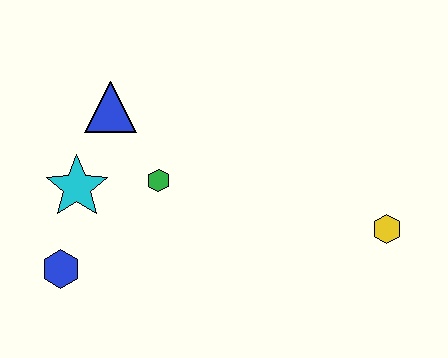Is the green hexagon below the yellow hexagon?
No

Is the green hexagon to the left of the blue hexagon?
No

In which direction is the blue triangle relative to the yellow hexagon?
The blue triangle is to the left of the yellow hexagon.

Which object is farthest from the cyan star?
The yellow hexagon is farthest from the cyan star.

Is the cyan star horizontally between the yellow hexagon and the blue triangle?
No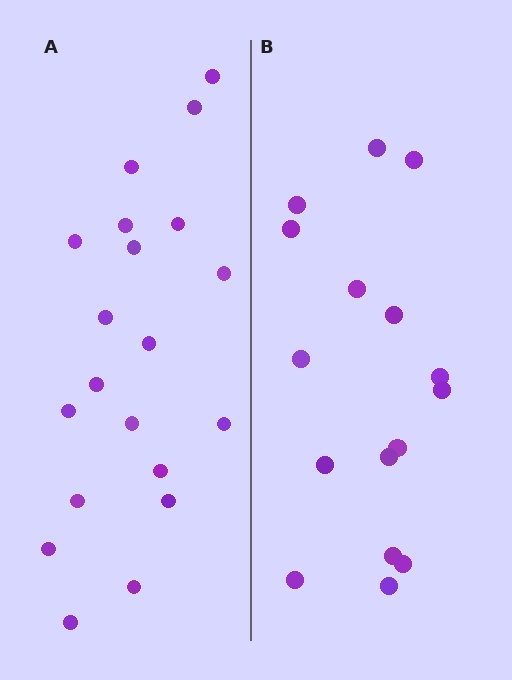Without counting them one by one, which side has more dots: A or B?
Region A (the left region) has more dots.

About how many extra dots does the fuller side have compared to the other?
Region A has about 4 more dots than region B.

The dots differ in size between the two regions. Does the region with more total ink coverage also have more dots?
No. Region B has more total ink coverage because its dots are larger, but region A actually contains more individual dots. Total area can be misleading — the number of items is what matters here.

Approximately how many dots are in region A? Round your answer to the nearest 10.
About 20 dots.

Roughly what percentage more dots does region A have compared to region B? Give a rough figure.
About 25% more.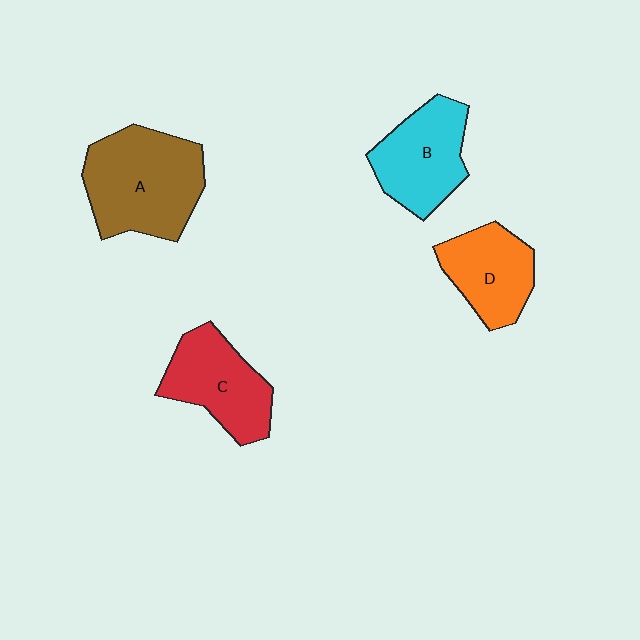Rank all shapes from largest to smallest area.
From largest to smallest: A (brown), B (cyan), C (red), D (orange).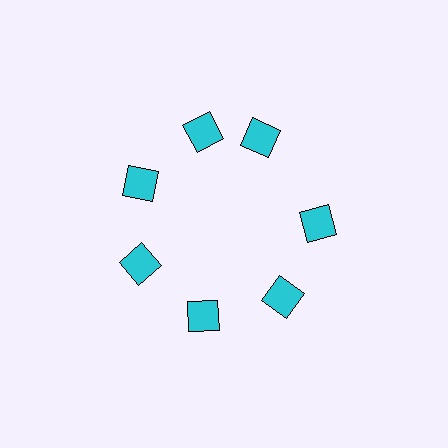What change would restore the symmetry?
The symmetry would be restored by rotating it back into even spacing with its neighbors so that all 7 squares sit at equal angles and equal distance from the center.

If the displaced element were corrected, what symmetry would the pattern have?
It would have 7-fold rotational symmetry — the pattern would map onto itself every 51 degrees.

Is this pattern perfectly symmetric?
No. The 7 cyan squares are arranged in a ring, but one element near the 1 o'clock position is rotated out of alignment along the ring, breaking the 7-fold rotational symmetry.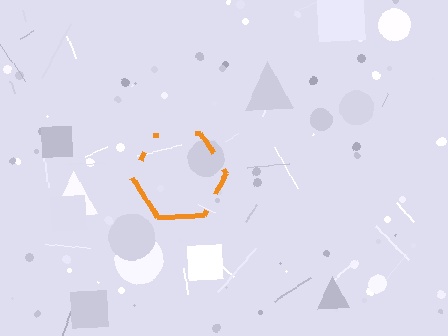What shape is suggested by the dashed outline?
The dashed outline suggests a hexagon.